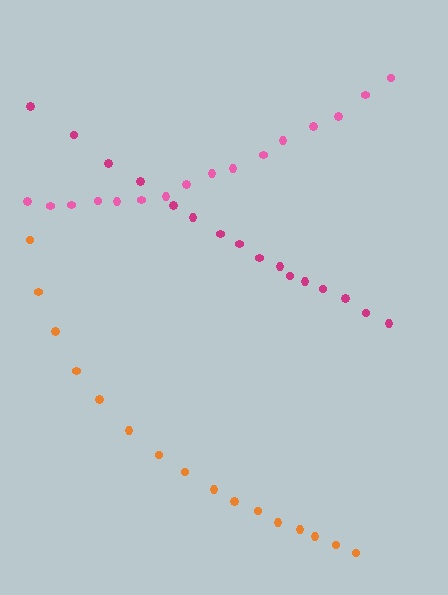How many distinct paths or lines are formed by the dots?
There are 3 distinct paths.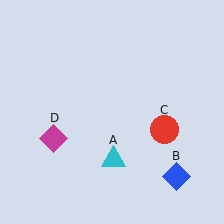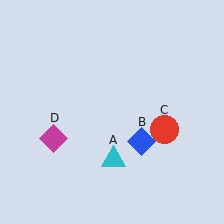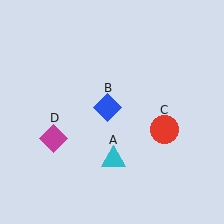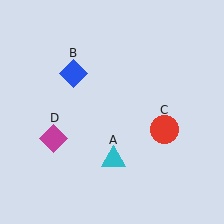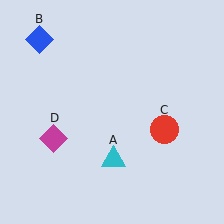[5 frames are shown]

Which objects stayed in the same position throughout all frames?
Cyan triangle (object A) and red circle (object C) and magenta diamond (object D) remained stationary.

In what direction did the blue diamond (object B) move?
The blue diamond (object B) moved up and to the left.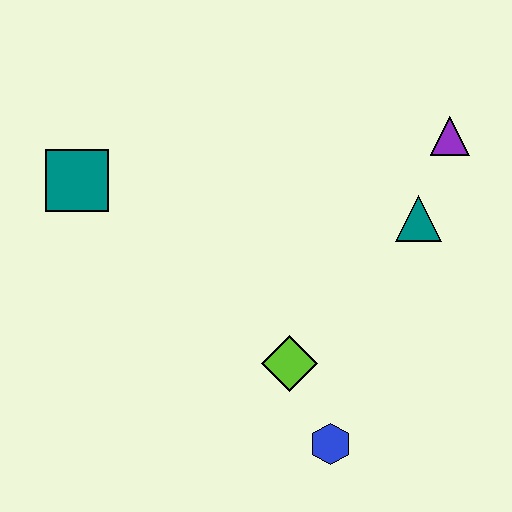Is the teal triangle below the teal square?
Yes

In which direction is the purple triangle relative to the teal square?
The purple triangle is to the right of the teal square.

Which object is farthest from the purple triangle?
The teal square is farthest from the purple triangle.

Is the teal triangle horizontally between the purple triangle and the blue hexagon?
Yes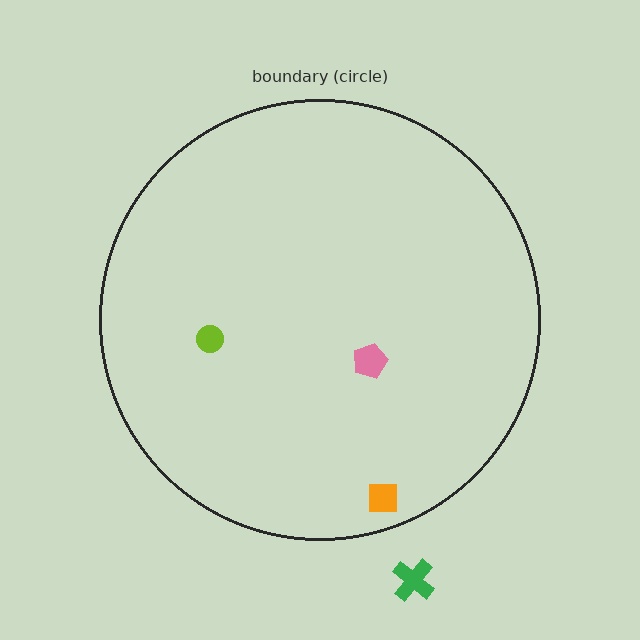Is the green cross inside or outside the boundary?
Outside.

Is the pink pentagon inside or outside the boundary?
Inside.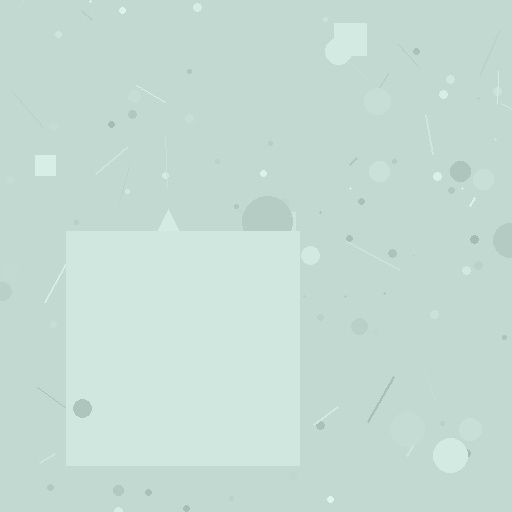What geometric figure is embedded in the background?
A square is embedded in the background.